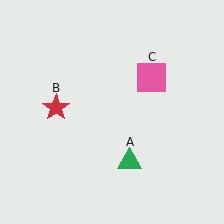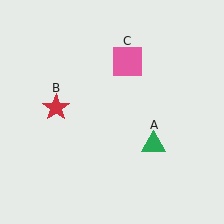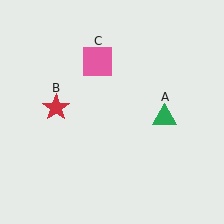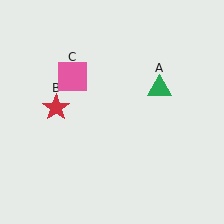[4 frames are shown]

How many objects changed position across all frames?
2 objects changed position: green triangle (object A), pink square (object C).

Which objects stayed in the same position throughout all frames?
Red star (object B) remained stationary.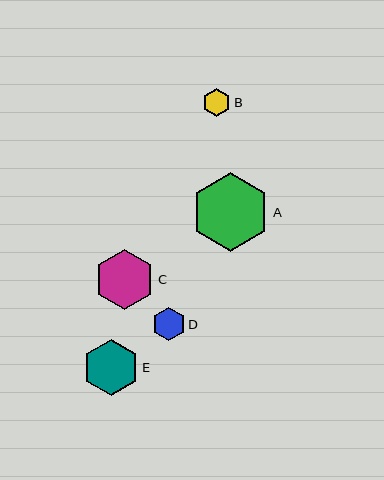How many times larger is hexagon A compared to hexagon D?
Hexagon A is approximately 2.4 times the size of hexagon D.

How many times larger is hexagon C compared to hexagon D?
Hexagon C is approximately 1.8 times the size of hexagon D.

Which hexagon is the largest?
Hexagon A is the largest with a size of approximately 79 pixels.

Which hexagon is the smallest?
Hexagon B is the smallest with a size of approximately 28 pixels.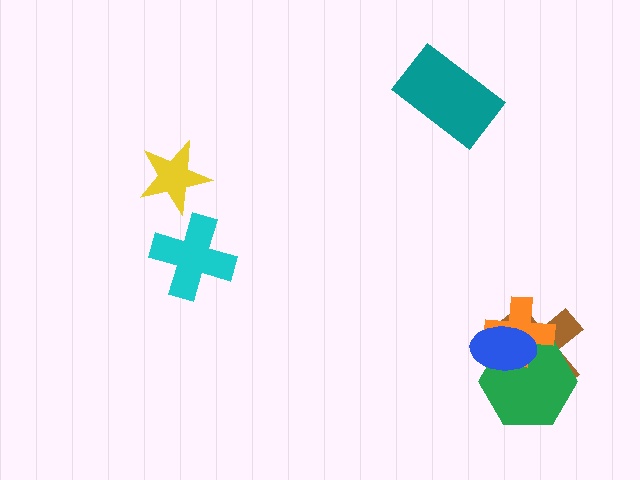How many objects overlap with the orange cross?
3 objects overlap with the orange cross.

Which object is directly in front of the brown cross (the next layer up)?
The green hexagon is directly in front of the brown cross.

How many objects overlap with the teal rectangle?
0 objects overlap with the teal rectangle.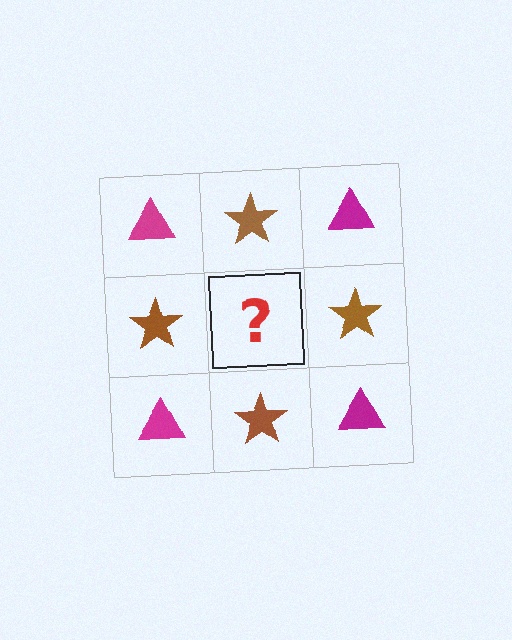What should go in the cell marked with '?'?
The missing cell should contain a magenta triangle.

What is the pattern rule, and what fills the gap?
The rule is that it alternates magenta triangle and brown star in a checkerboard pattern. The gap should be filled with a magenta triangle.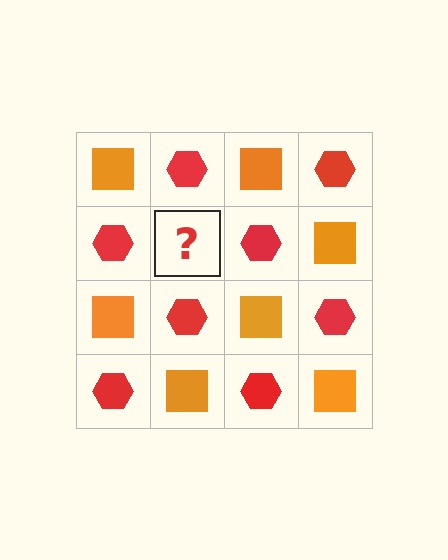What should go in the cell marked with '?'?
The missing cell should contain an orange square.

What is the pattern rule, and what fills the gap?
The rule is that it alternates orange square and red hexagon in a checkerboard pattern. The gap should be filled with an orange square.